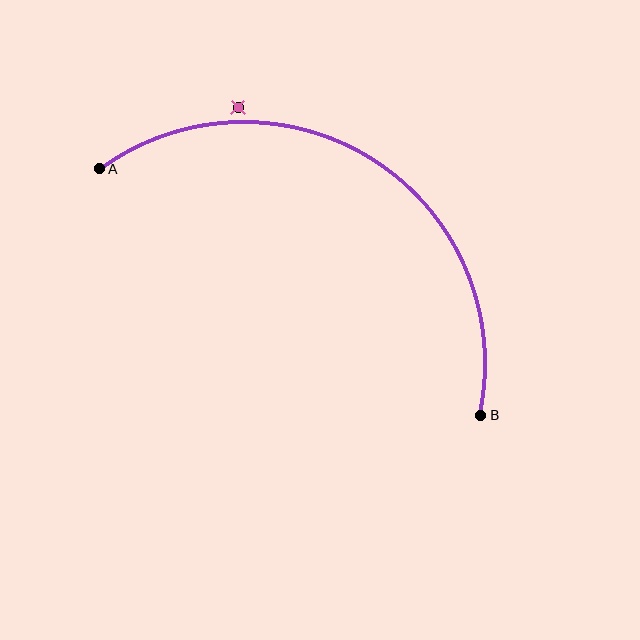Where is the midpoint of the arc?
The arc midpoint is the point on the curve farthest from the straight line joining A and B. It sits above that line.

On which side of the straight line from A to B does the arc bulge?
The arc bulges above the straight line connecting A and B.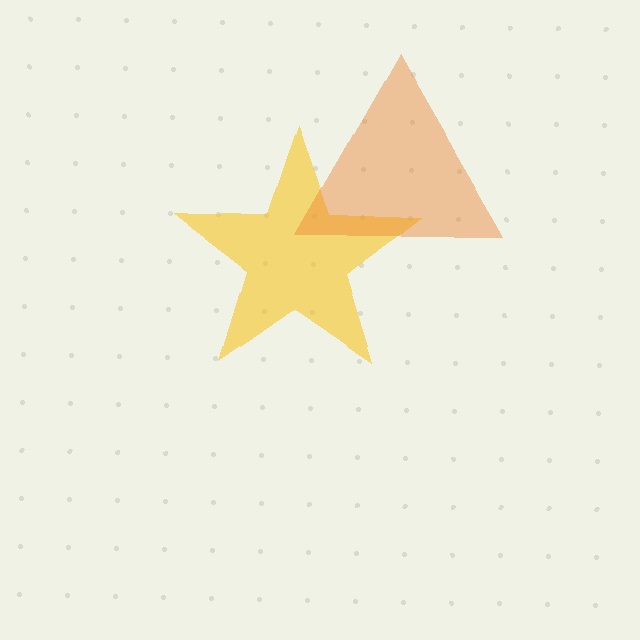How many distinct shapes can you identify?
There are 2 distinct shapes: a yellow star, an orange triangle.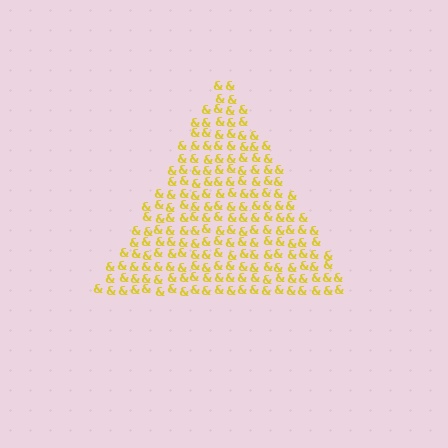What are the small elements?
The small elements are ampersands.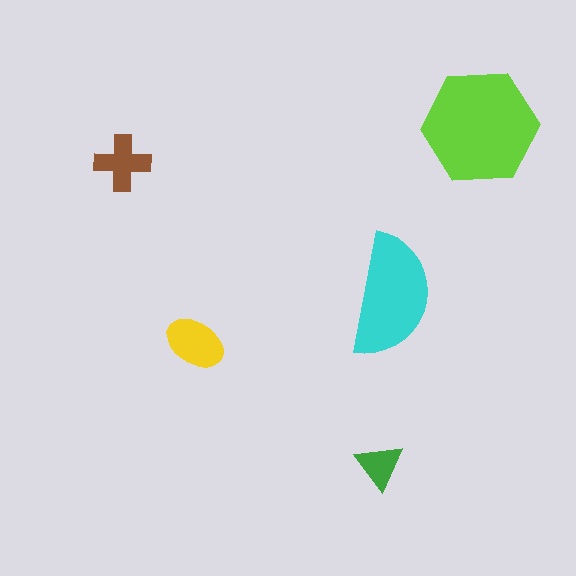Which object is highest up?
The lime hexagon is topmost.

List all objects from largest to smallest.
The lime hexagon, the cyan semicircle, the yellow ellipse, the brown cross, the green triangle.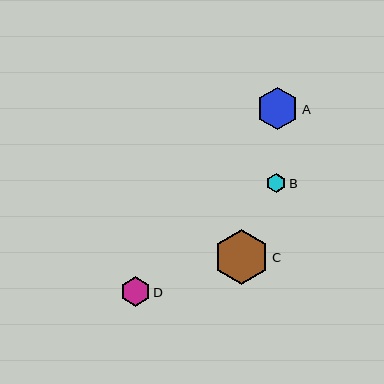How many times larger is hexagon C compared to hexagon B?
Hexagon C is approximately 2.8 times the size of hexagon B.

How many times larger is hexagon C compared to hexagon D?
Hexagon C is approximately 1.8 times the size of hexagon D.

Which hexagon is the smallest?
Hexagon B is the smallest with a size of approximately 20 pixels.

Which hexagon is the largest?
Hexagon C is the largest with a size of approximately 55 pixels.